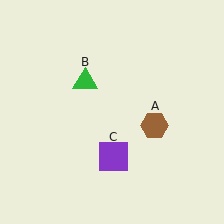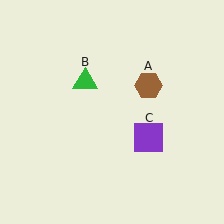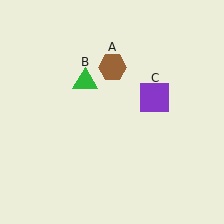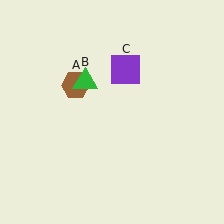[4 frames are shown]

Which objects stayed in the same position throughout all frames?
Green triangle (object B) remained stationary.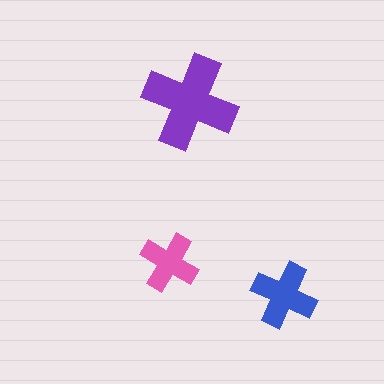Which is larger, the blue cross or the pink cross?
The blue one.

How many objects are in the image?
There are 3 objects in the image.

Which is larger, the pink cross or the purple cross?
The purple one.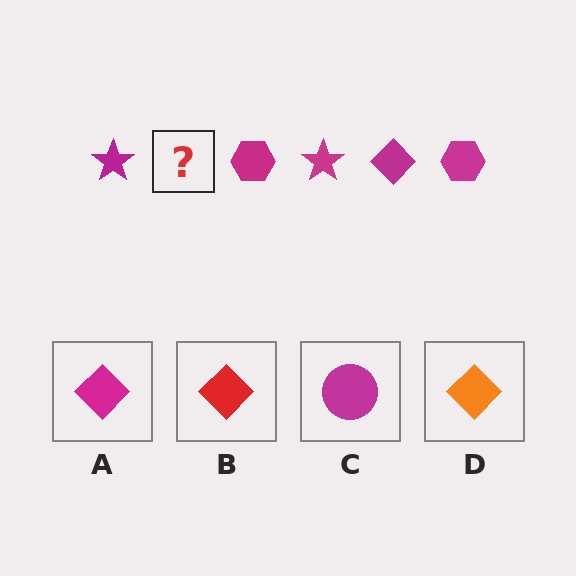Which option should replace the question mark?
Option A.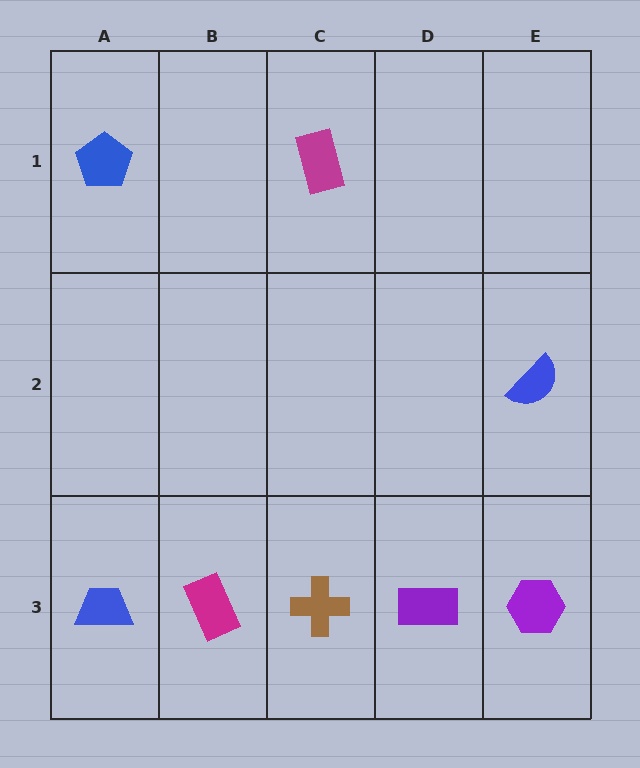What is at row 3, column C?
A brown cross.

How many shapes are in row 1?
2 shapes.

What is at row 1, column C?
A magenta rectangle.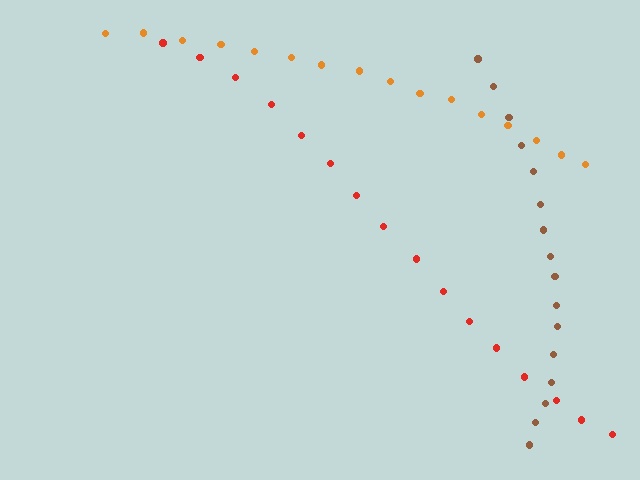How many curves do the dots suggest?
There are 3 distinct paths.